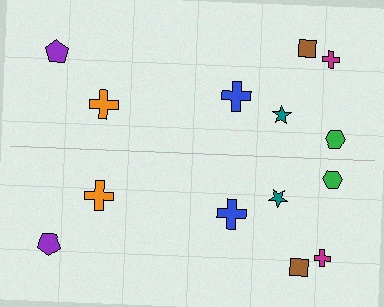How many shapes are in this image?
There are 14 shapes in this image.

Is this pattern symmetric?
Yes, this pattern has bilateral (reflection) symmetry.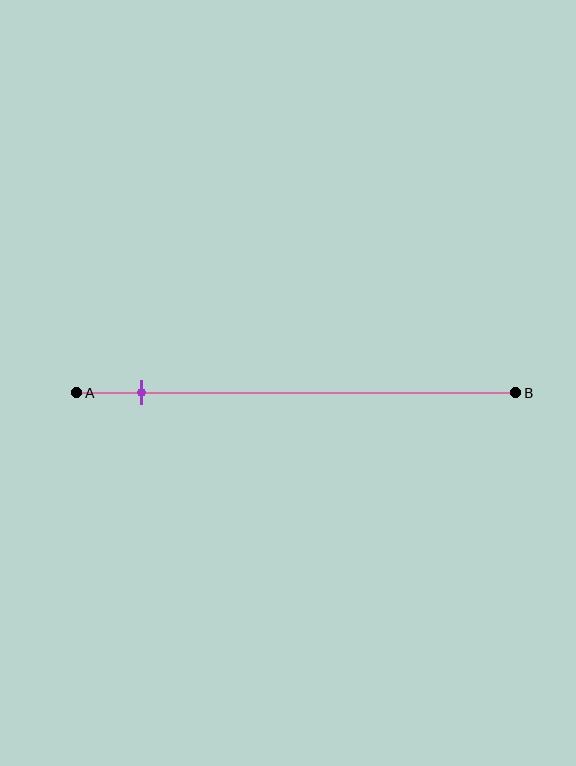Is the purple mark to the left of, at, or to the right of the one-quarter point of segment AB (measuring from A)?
The purple mark is to the left of the one-quarter point of segment AB.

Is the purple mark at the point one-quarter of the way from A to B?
No, the mark is at about 15% from A, not at the 25% one-quarter point.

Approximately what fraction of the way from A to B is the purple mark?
The purple mark is approximately 15% of the way from A to B.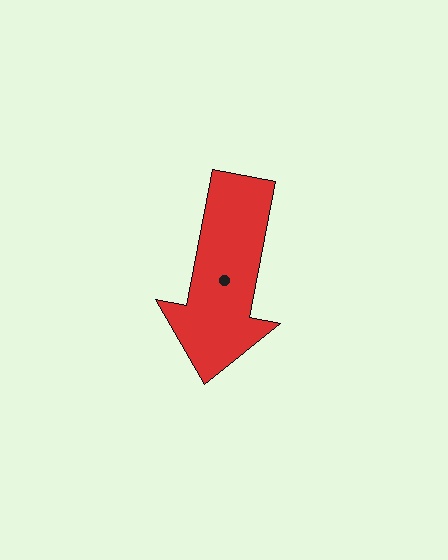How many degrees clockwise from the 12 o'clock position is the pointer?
Approximately 191 degrees.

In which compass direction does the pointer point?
South.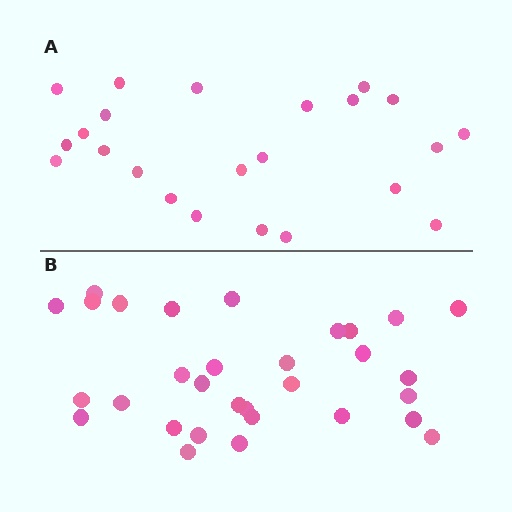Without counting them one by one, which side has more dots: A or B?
Region B (the bottom region) has more dots.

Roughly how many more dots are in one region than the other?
Region B has roughly 8 or so more dots than region A.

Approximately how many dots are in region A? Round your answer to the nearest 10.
About 20 dots. (The exact count is 23, which rounds to 20.)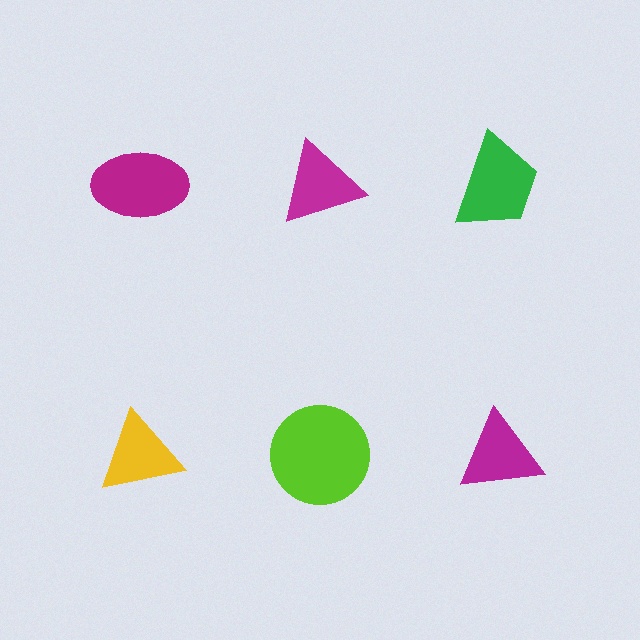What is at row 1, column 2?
A magenta triangle.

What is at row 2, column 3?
A magenta triangle.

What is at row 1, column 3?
A green trapezoid.